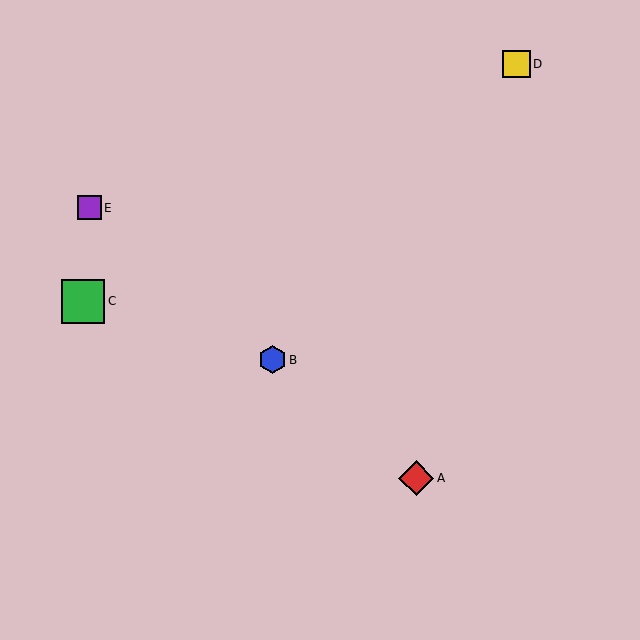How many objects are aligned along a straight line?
3 objects (A, B, E) are aligned along a straight line.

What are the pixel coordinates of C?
Object C is at (83, 301).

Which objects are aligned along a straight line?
Objects A, B, E are aligned along a straight line.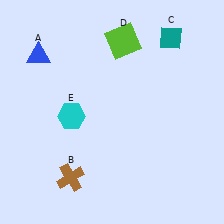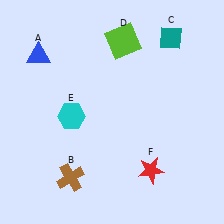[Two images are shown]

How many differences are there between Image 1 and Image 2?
There is 1 difference between the two images.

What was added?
A red star (F) was added in Image 2.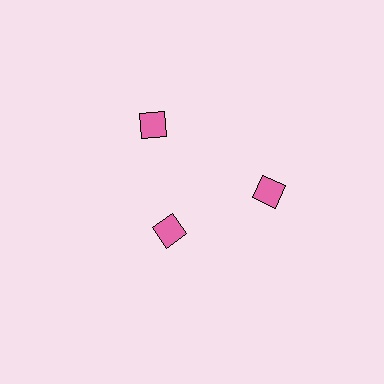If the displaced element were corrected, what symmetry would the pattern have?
It would have 3-fold rotational symmetry — the pattern would map onto itself every 120 degrees.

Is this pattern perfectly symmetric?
No. The 3 pink diamonds are arranged in a ring, but one element near the 7 o'clock position is pulled inward toward the center, breaking the 3-fold rotational symmetry.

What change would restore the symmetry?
The symmetry would be restored by moving it outward, back onto the ring so that all 3 diamonds sit at equal angles and equal distance from the center.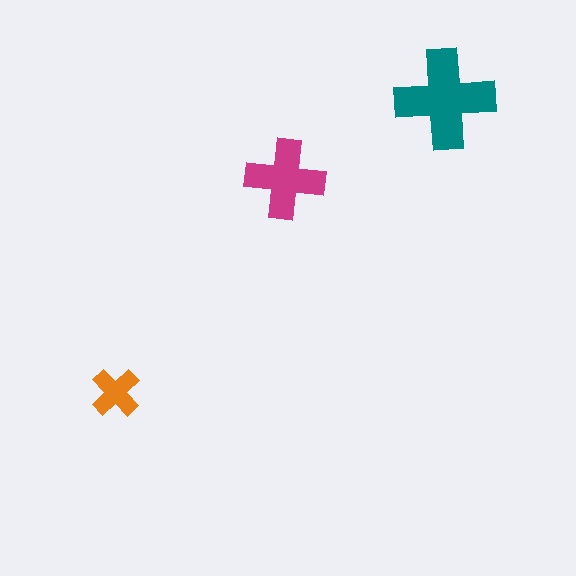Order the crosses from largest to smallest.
the teal one, the magenta one, the orange one.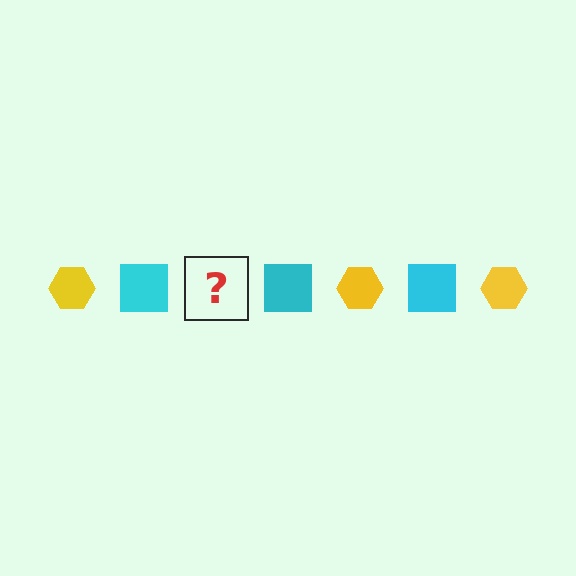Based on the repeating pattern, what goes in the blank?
The blank should be a yellow hexagon.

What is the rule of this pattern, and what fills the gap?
The rule is that the pattern alternates between yellow hexagon and cyan square. The gap should be filled with a yellow hexagon.